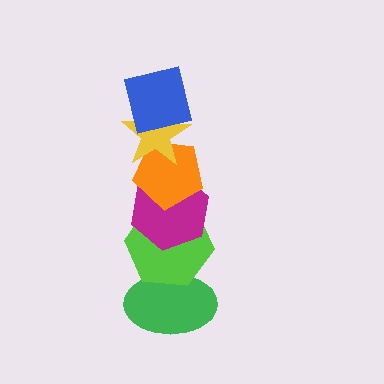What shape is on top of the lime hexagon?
The magenta hexagon is on top of the lime hexagon.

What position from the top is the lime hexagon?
The lime hexagon is 5th from the top.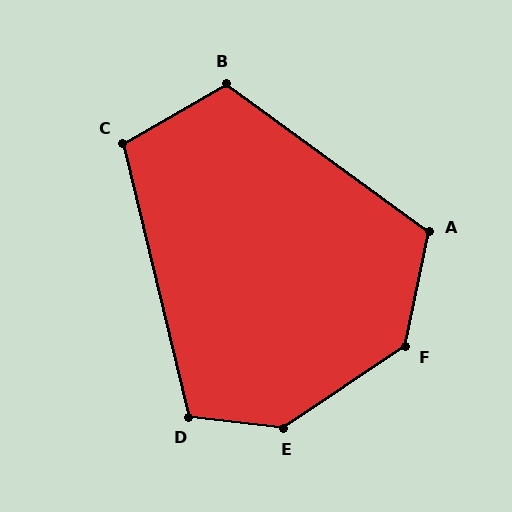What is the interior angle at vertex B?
Approximately 114 degrees (obtuse).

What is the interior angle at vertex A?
Approximately 115 degrees (obtuse).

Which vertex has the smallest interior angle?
C, at approximately 106 degrees.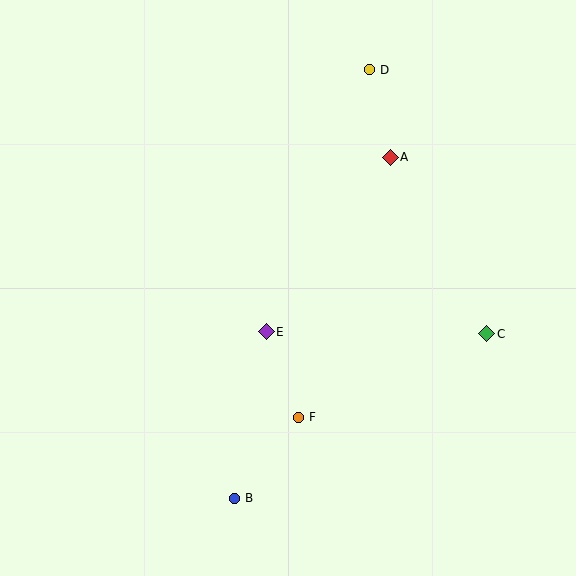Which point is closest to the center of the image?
Point E at (266, 332) is closest to the center.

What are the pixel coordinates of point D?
Point D is at (370, 70).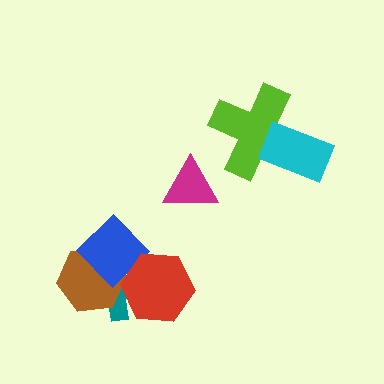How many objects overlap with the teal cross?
3 objects overlap with the teal cross.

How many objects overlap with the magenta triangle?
0 objects overlap with the magenta triangle.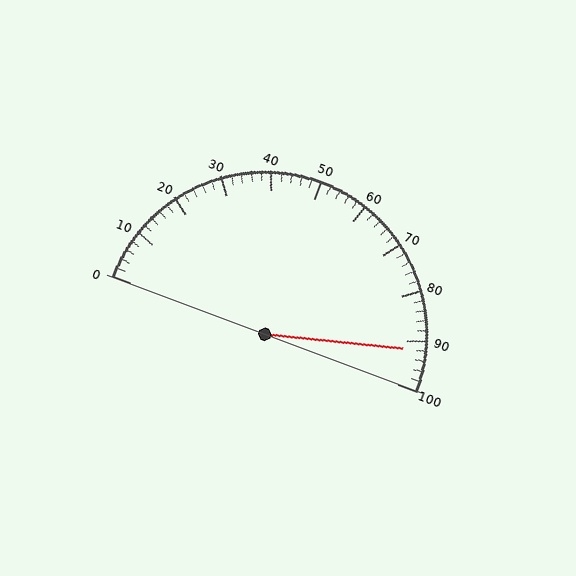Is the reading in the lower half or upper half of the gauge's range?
The reading is in the upper half of the range (0 to 100).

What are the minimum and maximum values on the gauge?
The gauge ranges from 0 to 100.